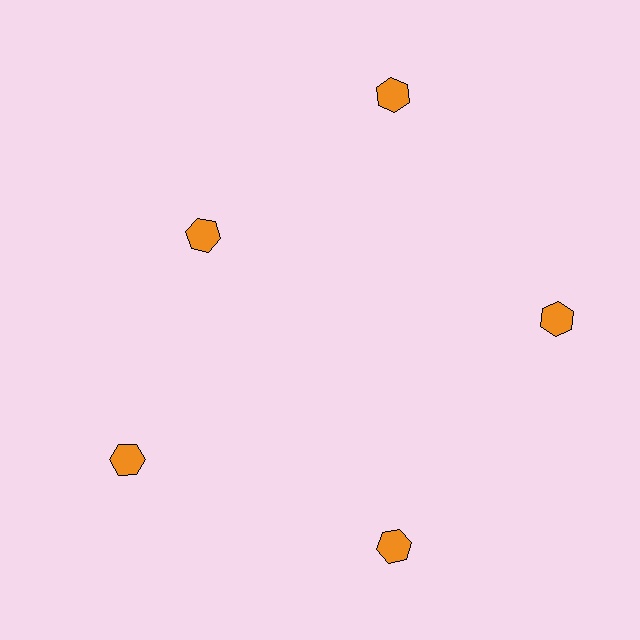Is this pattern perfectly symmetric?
No. The 5 orange hexagons are arranged in a ring, but one element near the 10 o'clock position is pulled inward toward the center, breaking the 5-fold rotational symmetry.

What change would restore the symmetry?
The symmetry would be restored by moving it outward, back onto the ring so that all 5 hexagons sit at equal angles and equal distance from the center.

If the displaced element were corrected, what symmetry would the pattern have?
It would have 5-fold rotational symmetry — the pattern would map onto itself every 72 degrees.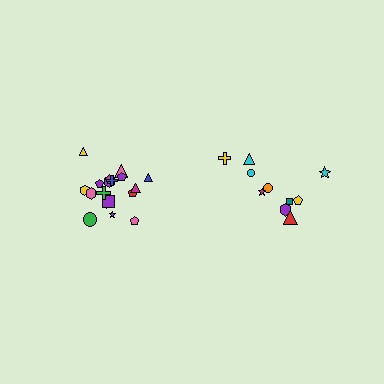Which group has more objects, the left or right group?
The left group.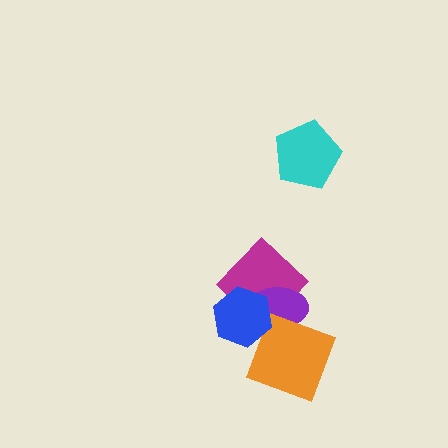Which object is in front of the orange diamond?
The blue hexagon is in front of the orange diamond.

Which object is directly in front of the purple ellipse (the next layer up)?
The orange diamond is directly in front of the purple ellipse.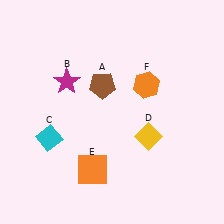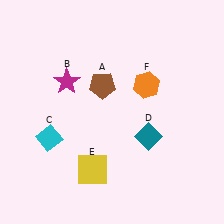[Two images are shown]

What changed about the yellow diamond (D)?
In Image 1, D is yellow. In Image 2, it changed to teal.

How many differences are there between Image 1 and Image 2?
There are 2 differences between the two images.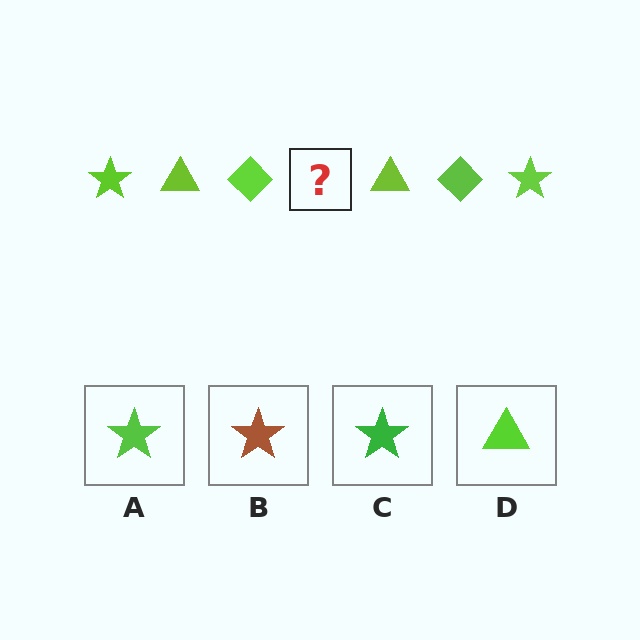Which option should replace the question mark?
Option A.